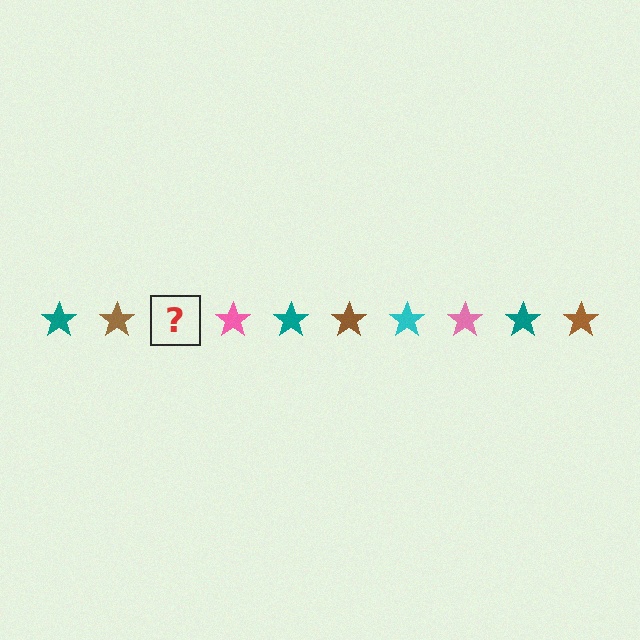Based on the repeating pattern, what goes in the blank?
The blank should be a cyan star.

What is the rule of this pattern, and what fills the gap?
The rule is that the pattern cycles through teal, brown, cyan, pink stars. The gap should be filled with a cyan star.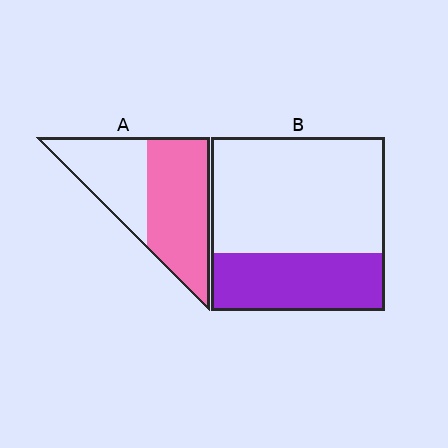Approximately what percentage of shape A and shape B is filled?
A is approximately 60% and B is approximately 35%.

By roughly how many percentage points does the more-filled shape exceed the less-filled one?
By roughly 25 percentage points (A over B).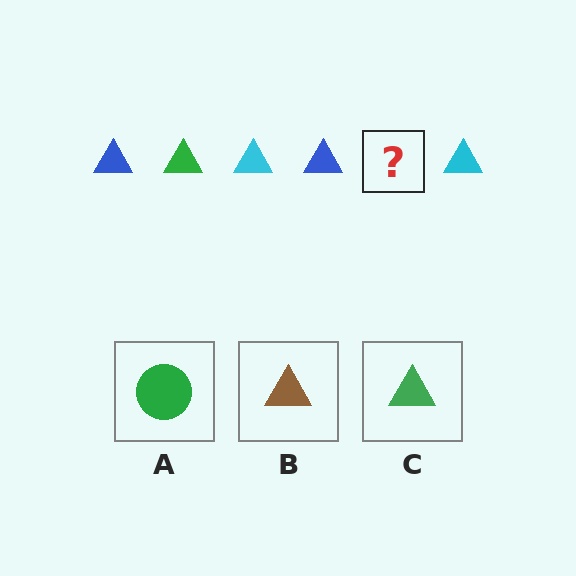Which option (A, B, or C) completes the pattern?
C.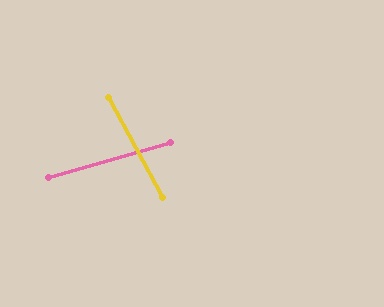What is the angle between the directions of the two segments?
Approximately 78 degrees.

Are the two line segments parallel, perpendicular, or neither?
Neither parallel nor perpendicular — they differ by about 78°.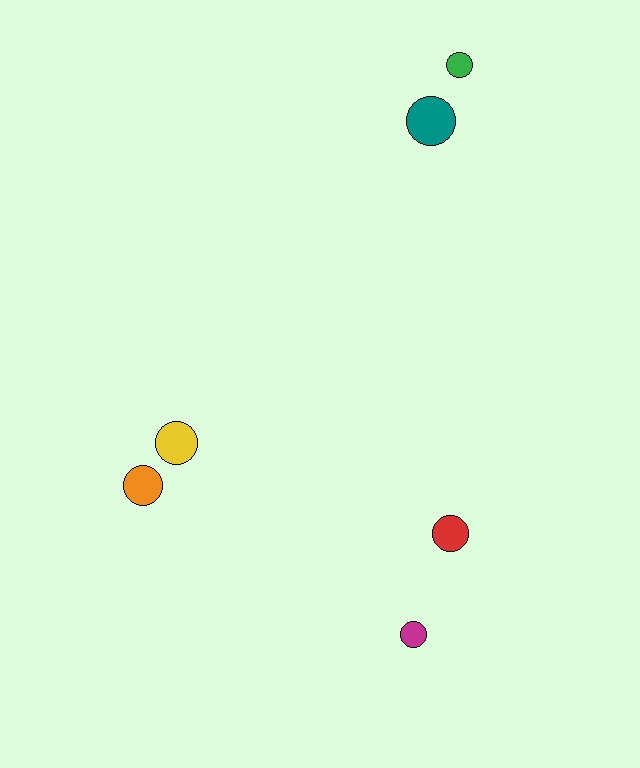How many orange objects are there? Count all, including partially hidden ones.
There is 1 orange object.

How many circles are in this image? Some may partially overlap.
There are 6 circles.